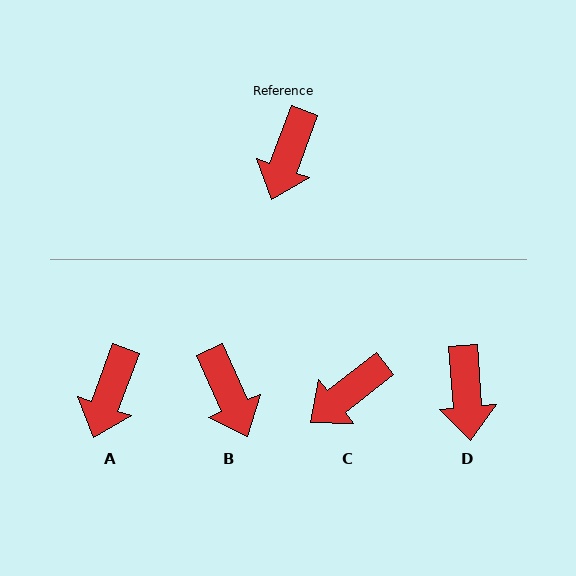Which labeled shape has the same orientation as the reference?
A.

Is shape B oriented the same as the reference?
No, it is off by about 44 degrees.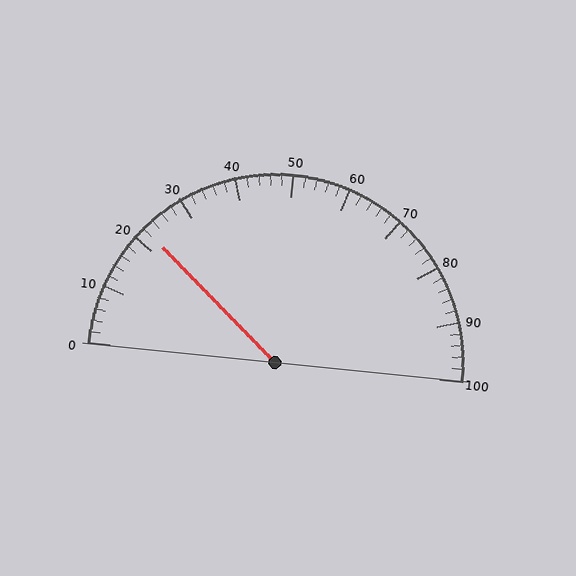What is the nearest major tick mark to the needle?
The nearest major tick mark is 20.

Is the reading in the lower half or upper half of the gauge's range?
The reading is in the lower half of the range (0 to 100).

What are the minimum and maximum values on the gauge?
The gauge ranges from 0 to 100.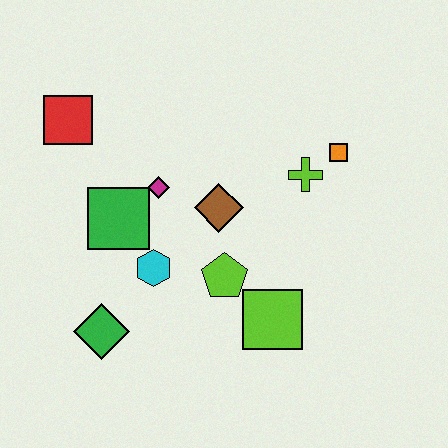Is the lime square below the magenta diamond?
Yes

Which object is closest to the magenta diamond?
The green square is closest to the magenta diamond.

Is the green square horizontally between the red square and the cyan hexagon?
Yes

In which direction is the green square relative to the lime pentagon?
The green square is to the left of the lime pentagon.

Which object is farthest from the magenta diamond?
The orange square is farthest from the magenta diamond.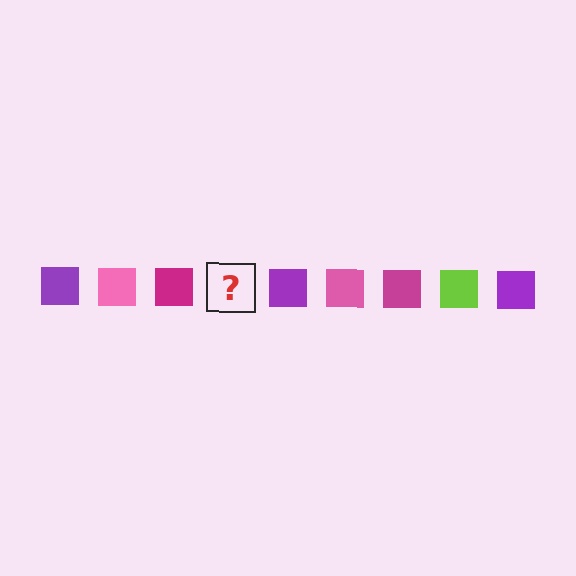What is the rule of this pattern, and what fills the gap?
The rule is that the pattern cycles through purple, pink, magenta, lime squares. The gap should be filled with a lime square.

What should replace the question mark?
The question mark should be replaced with a lime square.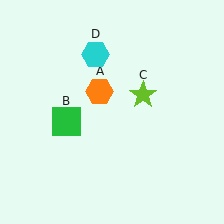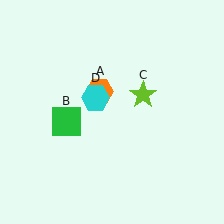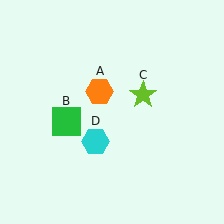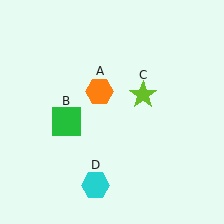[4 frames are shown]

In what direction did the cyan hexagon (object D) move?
The cyan hexagon (object D) moved down.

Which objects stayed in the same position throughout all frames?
Orange hexagon (object A) and green square (object B) and lime star (object C) remained stationary.